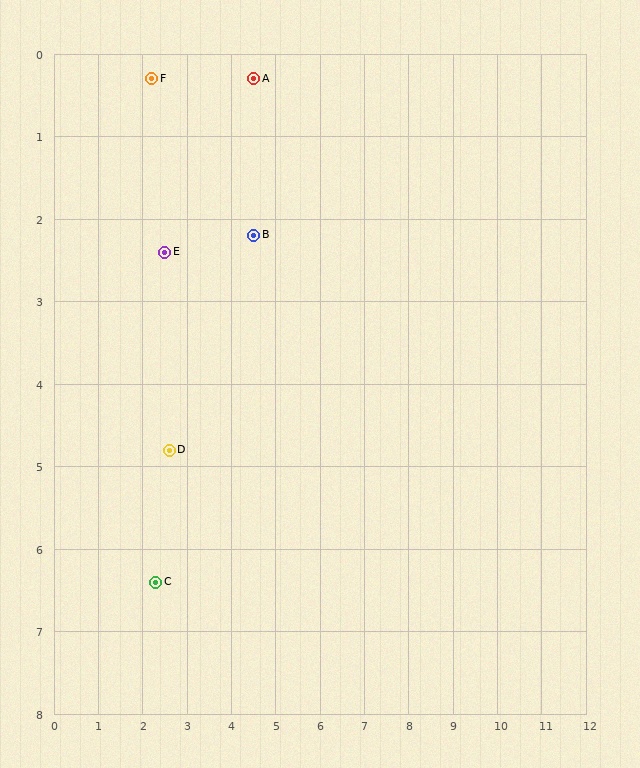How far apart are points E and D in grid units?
Points E and D are about 2.4 grid units apart.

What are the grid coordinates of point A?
Point A is at approximately (4.5, 0.3).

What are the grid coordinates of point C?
Point C is at approximately (2.3, 6.4).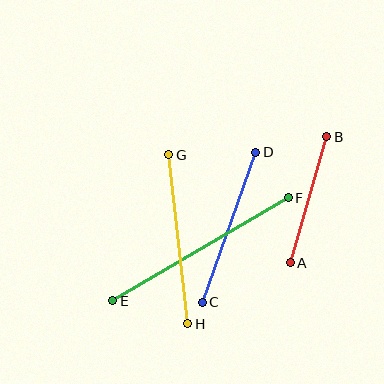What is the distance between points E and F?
The distance is approximately 203 pixels.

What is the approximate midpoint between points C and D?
The midpoint is at approximately (229, 227) pixels.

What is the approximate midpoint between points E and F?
The midpoint is at approximately (201, 249) pixels.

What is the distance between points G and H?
The distance is approximately 170 pixels.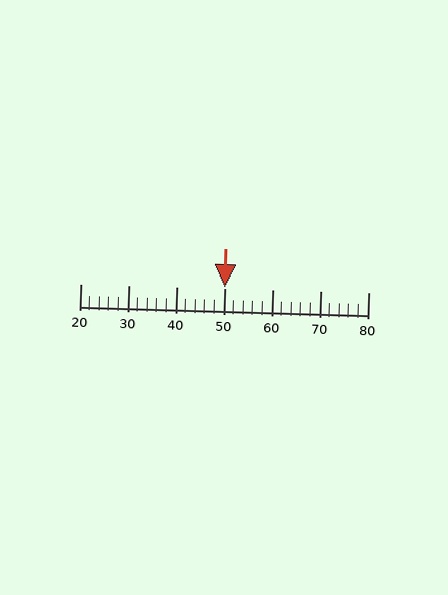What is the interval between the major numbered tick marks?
The major tick marks are spaced 10 units apart.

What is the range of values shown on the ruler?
The ruler shows values from 20 to 80.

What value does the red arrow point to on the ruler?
The red arrow points to approximately 50.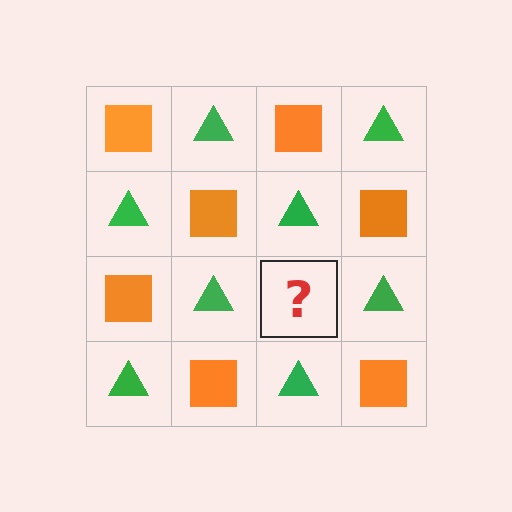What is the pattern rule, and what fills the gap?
The rule is that it alternates orange square and green triangle in a checkerboard pattern. The gap should be filled with an orange square.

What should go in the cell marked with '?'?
The missing cell should contain an orange square.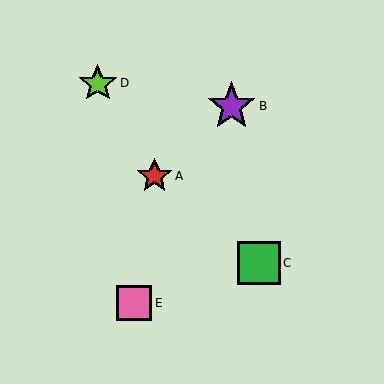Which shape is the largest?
The purple star (labeled B) is the largest.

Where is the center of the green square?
The center of the green square is at (259, 263).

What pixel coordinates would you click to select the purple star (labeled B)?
Click at (231, 106) to select the purple star B.